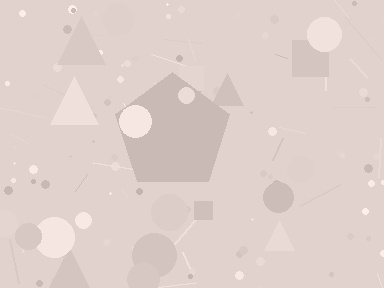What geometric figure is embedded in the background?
A pentagon is embedded in the background.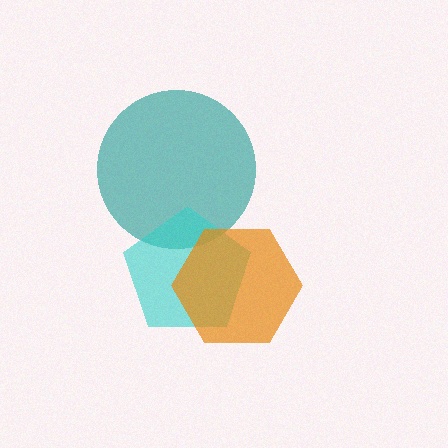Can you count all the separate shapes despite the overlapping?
Yes, there are 3 separate shapes.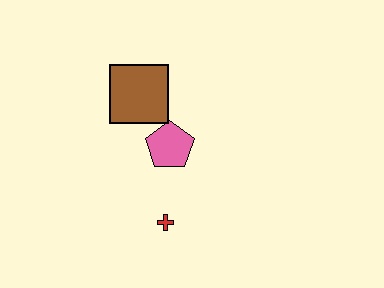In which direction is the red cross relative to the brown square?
The red cross is below the brown square.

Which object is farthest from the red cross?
The brown square is farthest from the red cross.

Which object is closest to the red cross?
The pink pentagon is closest to the red cross.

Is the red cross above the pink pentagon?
No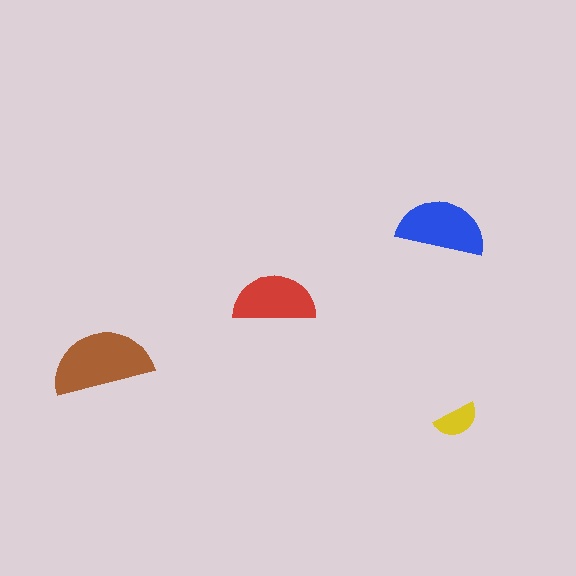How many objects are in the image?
There are 4 objects in the image.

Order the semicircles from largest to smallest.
the brown one, the blue one, the red one, the yellow one.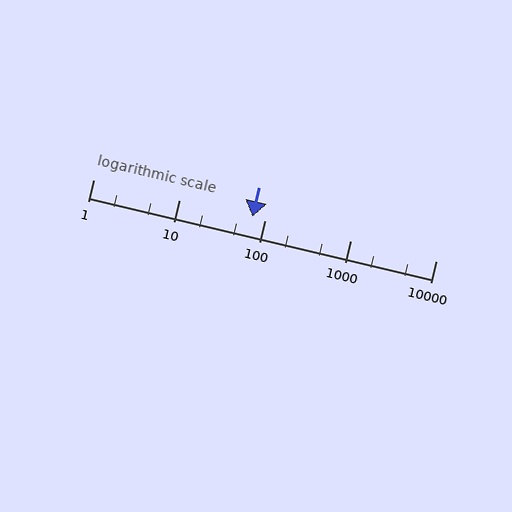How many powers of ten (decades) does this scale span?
The scale spans 4 decades, from 1 to 10000.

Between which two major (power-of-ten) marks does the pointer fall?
The pointer is between 10 and 100.